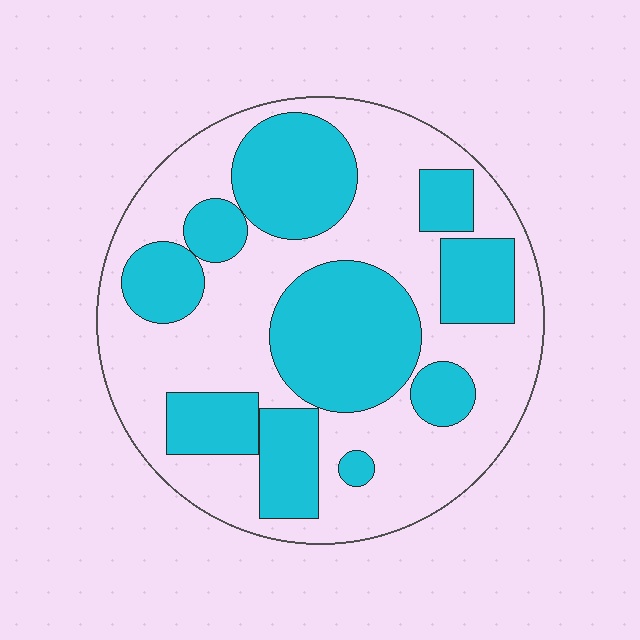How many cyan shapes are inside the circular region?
10.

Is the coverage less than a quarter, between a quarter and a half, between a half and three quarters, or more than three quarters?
Between a quarter and a half.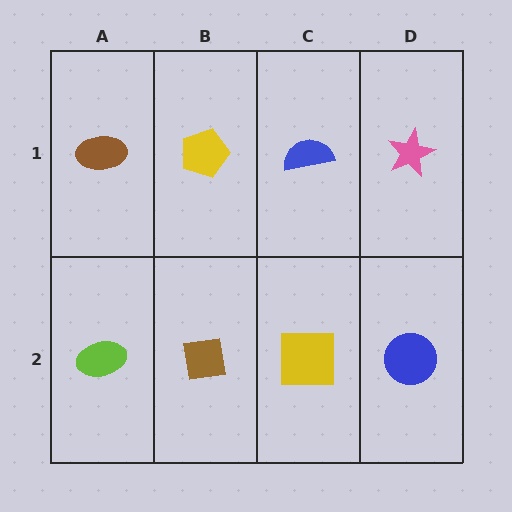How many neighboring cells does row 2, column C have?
3.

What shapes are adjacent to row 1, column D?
A blue circle (row 2, column D), a blue semicircle (row 1, column C).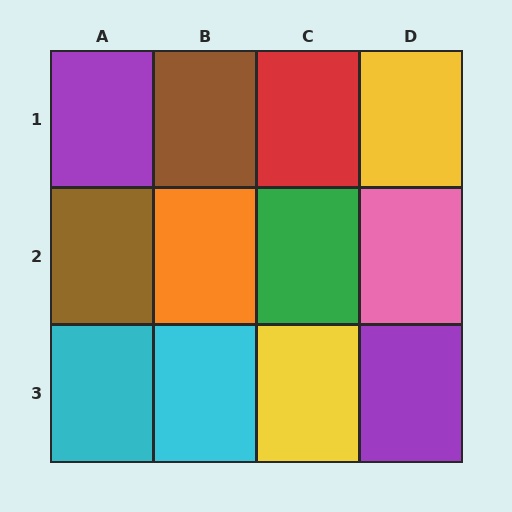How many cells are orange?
1 cell is orange.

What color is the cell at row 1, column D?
Yellow.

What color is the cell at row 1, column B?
Brown.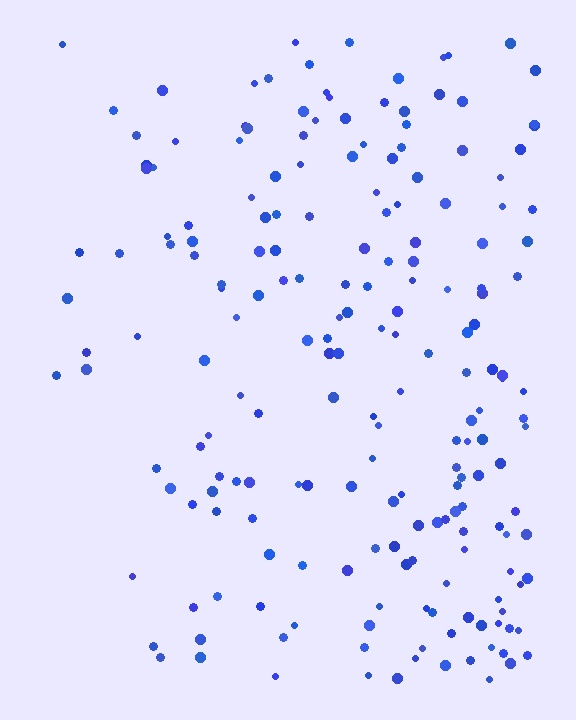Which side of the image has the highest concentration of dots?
The right.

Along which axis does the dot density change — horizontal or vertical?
Horizontal.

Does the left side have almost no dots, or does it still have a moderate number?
Still a moderate number, just noticeably fewer than the right.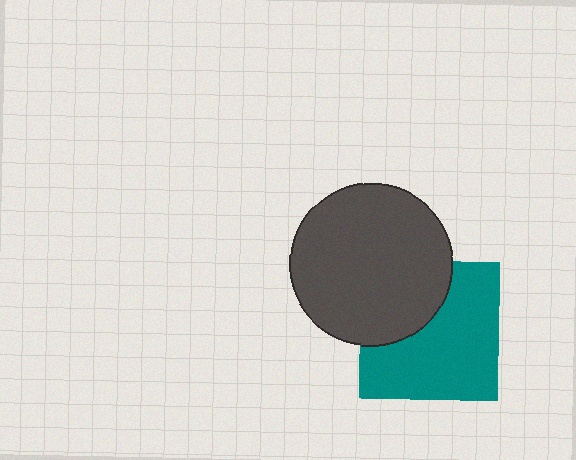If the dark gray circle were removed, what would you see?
You would see the complete teal square.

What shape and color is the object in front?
The object in front is a dark gray circle.